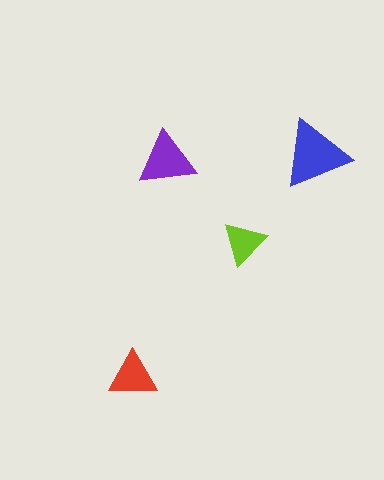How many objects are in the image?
There are 4 objects in the image.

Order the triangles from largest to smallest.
the blue one, the purple one, the red one, the lime one.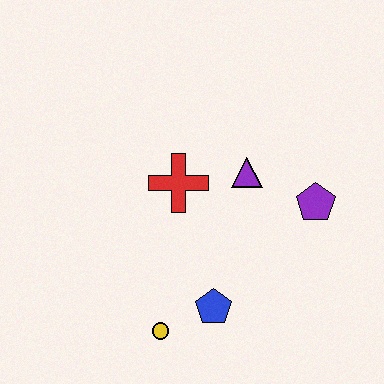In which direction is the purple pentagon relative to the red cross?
The purple pentagon is to the right of the red cross.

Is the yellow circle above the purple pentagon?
No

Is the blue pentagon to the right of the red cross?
Yes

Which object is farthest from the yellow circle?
The purple pentagon is farthest from the yellow circle.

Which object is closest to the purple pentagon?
The purple triangle is closest to the purple pentagon.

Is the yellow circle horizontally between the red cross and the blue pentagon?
No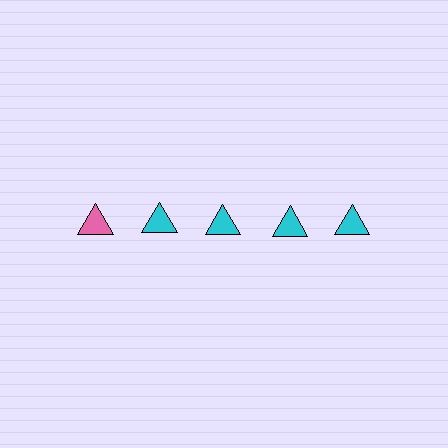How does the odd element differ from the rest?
It has a different color: pink instead of cyan.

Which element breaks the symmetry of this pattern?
The pink triangle in the top row, leftmost column breaks the symmetry. All other shapes are cyan triangles.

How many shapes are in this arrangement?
There are 5 shapes arranged in a grid pattern.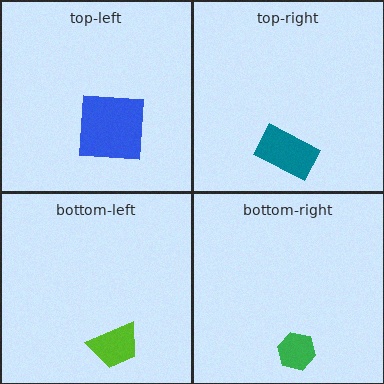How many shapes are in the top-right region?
1.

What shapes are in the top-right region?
The teal rectangle.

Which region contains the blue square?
The top-left region.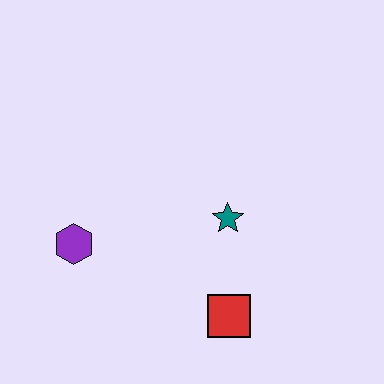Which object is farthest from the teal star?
The purple hexagon is farthest from the teal star.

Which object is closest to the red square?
The teal star is closest to the red square.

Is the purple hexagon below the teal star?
Yes